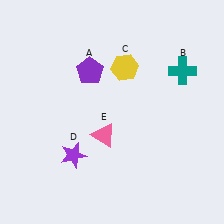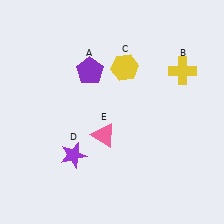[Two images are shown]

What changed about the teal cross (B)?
In Image 1, B is teal. In Image 2, it changed to yellow.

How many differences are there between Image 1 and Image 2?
There is 1 difference between the two images.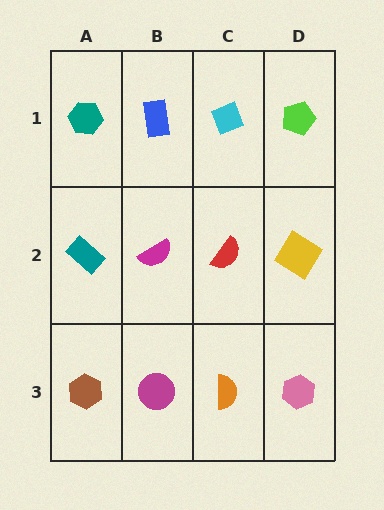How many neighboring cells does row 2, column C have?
4.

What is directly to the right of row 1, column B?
A cyan diamond.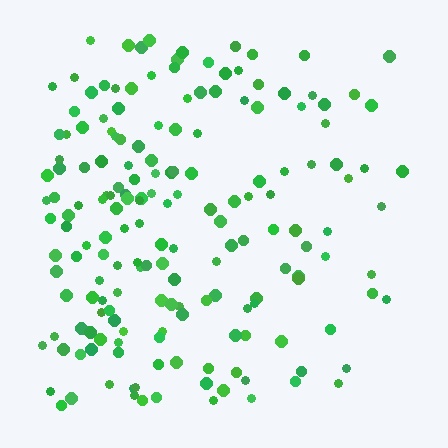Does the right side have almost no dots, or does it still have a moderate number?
Still a moderate number, just noticeably fewer than the left.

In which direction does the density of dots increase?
From right to left, with the left side densest.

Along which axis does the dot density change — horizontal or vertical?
Horizontal.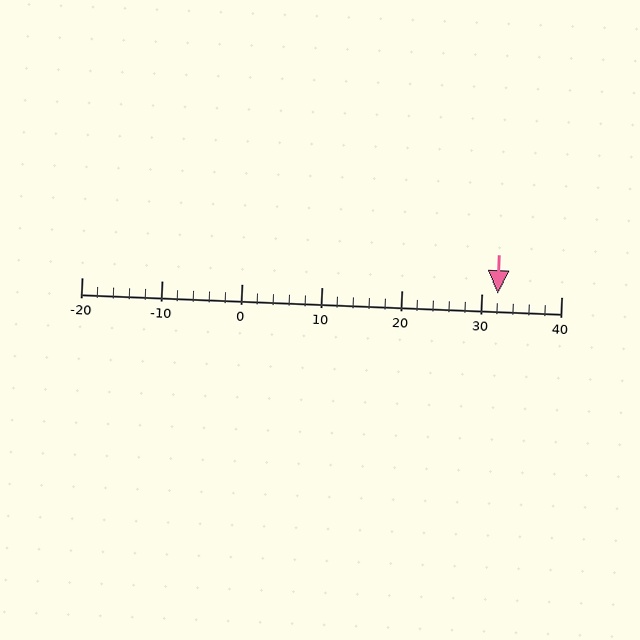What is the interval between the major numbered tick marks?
The major tick marks are spaced 10 units apart.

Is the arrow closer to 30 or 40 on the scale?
The arrow is closer to 30.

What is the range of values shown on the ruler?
The ruler shows values from -20 to 40.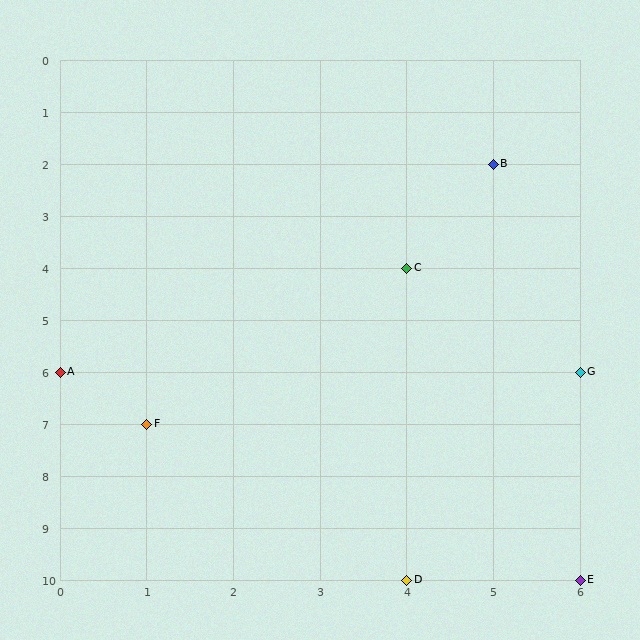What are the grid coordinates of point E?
Point E is at grid coordinates (6, 10).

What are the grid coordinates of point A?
Point A is at grid coordinates (0, 6).